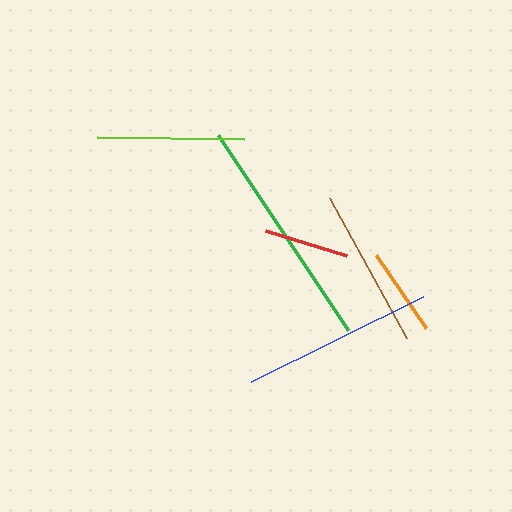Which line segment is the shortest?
The red line is the shortest at approximately 85 pixels.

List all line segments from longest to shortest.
From longest to shortest: green, blue, brown, lime, orange, red.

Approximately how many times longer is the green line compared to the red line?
The green line is approximately 2.8 times the length of the red line.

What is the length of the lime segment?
The lime segment is approximately 147 pixels long.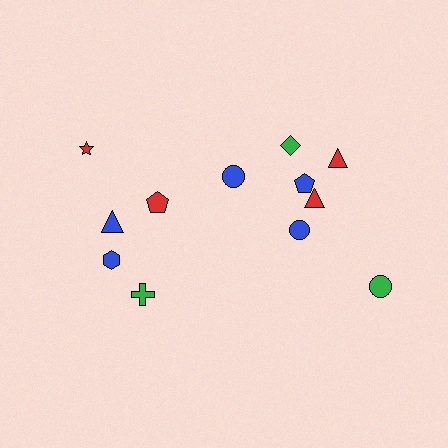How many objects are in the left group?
There are 5 objects.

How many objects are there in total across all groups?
There are 12 objects.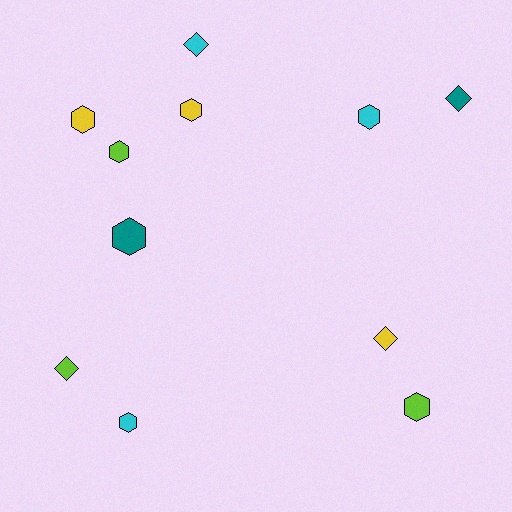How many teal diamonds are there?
There is 1 teal diamond.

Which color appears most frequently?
Cyan, with 3 objects.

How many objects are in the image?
There are 11 objects.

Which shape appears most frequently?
Hexagon, with 7 objects.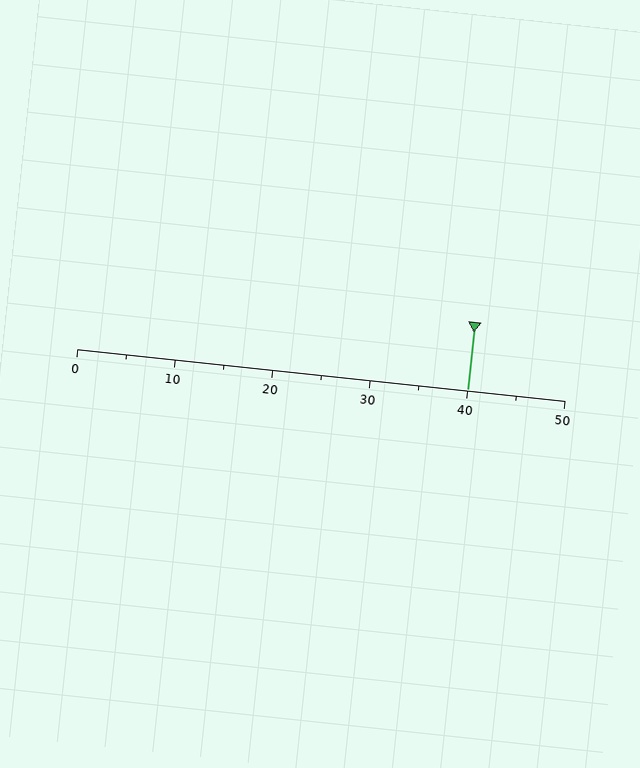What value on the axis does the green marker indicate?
The marker indicates approximately 40.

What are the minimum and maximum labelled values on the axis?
The axis runs from 0 to 50.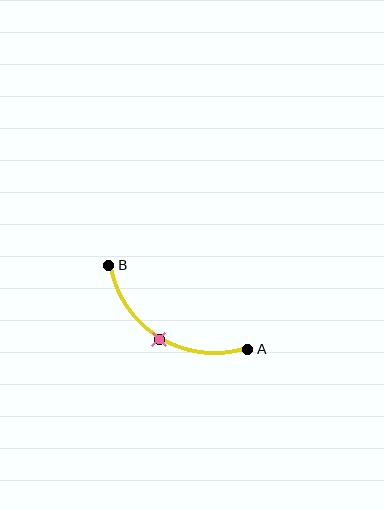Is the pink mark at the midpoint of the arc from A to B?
Yes. The pink mark lies on the arc at equal arc-length from both A and B — it is the arc midpoint.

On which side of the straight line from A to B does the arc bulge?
The arc bulges below the straight line connecting A and B.